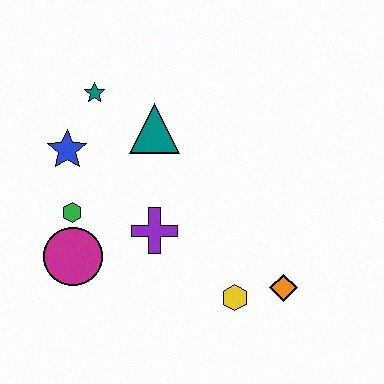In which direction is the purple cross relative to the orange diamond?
The purple cross is to the left of the orange diamond.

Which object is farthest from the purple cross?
The teal star is farthest from the purple cross.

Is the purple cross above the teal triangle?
No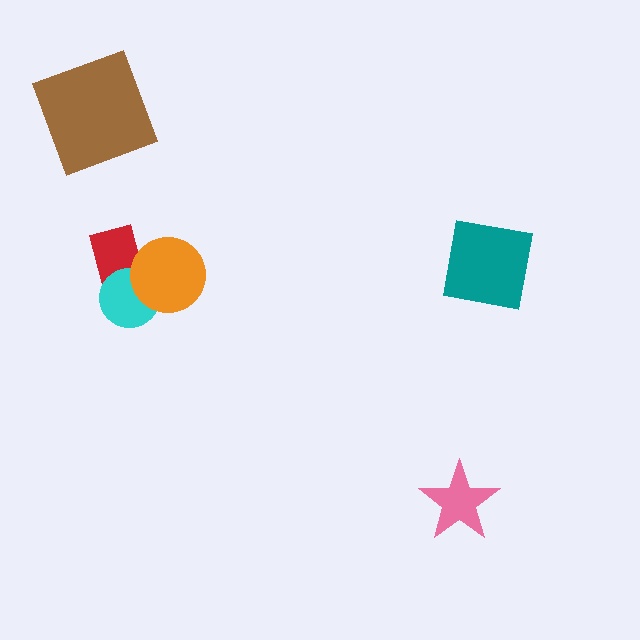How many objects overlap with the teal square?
0 objects overlap with the teal square.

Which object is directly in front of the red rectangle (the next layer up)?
The cyan circle is directly in front of the red rectangle.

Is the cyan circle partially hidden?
Yes, it is partially covered by another shape.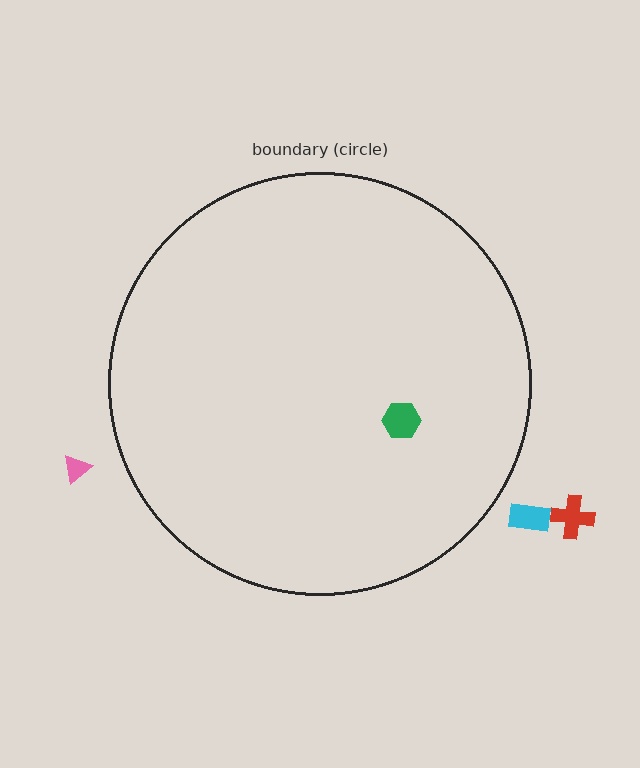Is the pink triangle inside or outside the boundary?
Outside.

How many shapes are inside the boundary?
1 inside, 3 outside.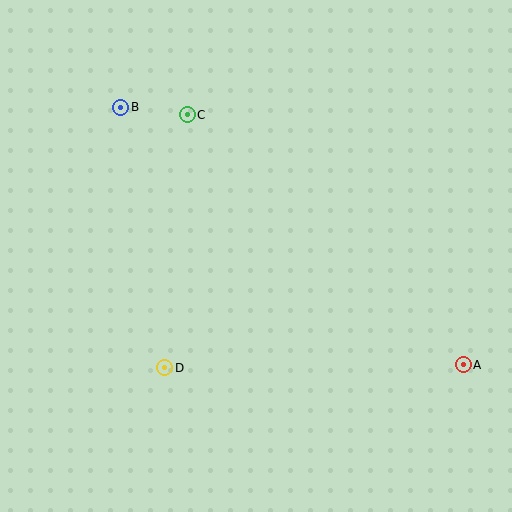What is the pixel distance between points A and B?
The distance between A and B is 428 pixels.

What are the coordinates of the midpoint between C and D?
The midpoint between C and D is at (176, 241).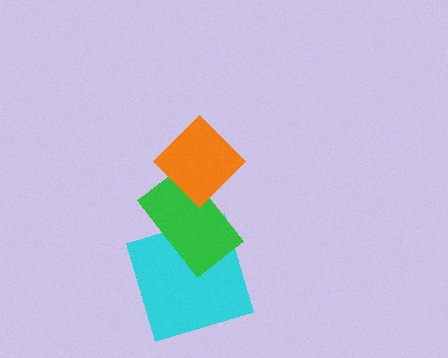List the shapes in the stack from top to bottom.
From top to bottom: the orange diamond, the green rectangle, the cyan square.